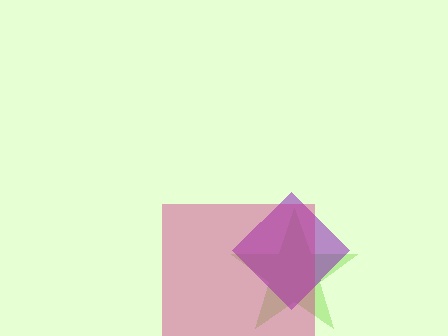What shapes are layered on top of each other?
The layered shapes are: a lime star, a purple diamond, a magenta square.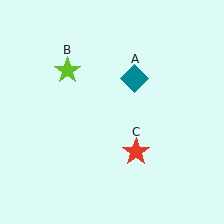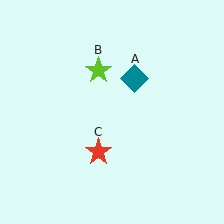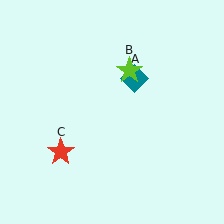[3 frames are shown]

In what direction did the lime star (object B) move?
The lime star (object B) moved right.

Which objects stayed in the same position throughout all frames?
Teal diamond (object A) remained stationary.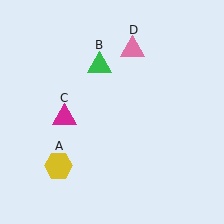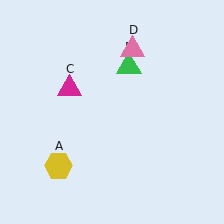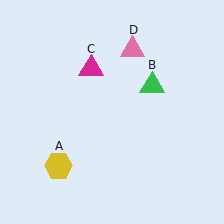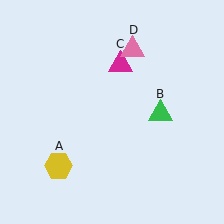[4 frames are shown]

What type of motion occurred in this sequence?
The green triangle (object B), magenta triangle (object C) rotated clockwise around the center of the scene.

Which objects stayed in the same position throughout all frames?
Yellow hexagon (object A) and pink triangle (object D) remained stationary.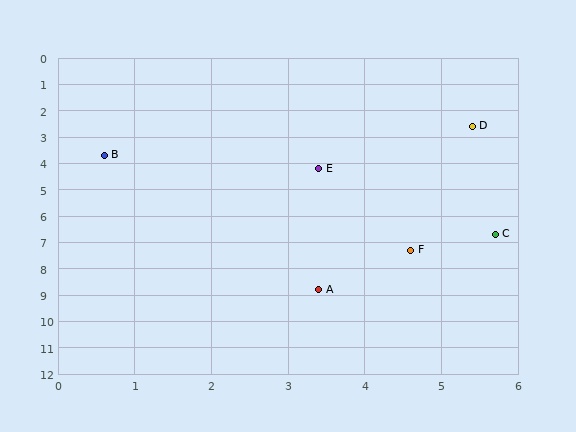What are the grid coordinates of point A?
Point A is at approximately (3.4, 8.8).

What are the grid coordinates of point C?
Point C is at approximately (5.7, 6.7).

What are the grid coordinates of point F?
Point F is at approximately (4.6, 7.3).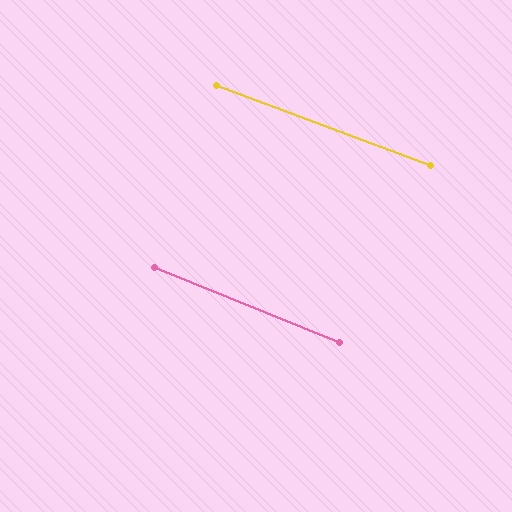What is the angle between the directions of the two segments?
Approximately 2 degrees.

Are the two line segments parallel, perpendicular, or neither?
Parallel — their directions differ by only 1.7°.